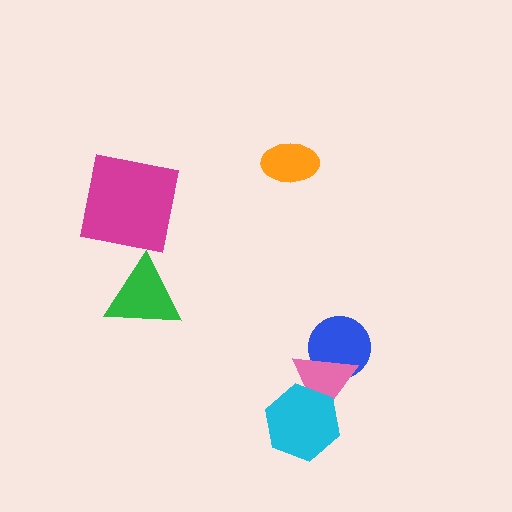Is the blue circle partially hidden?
Yes, it is partially covered by another shape.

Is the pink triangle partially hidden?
Yes, it is partially covered by another shape.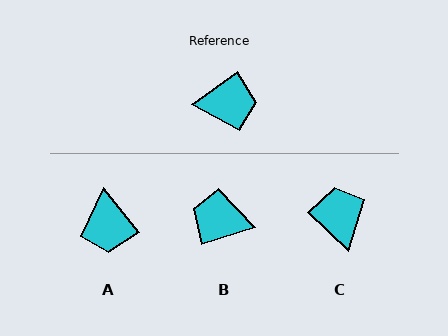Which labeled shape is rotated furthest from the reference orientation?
B, about 162 degrees away.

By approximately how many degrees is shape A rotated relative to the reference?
Approximately 87 degrees clockwise.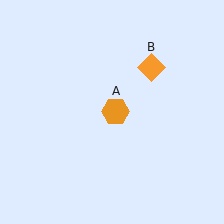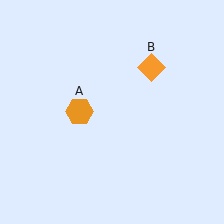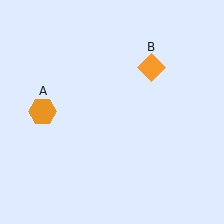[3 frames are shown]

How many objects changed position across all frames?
1 object changed position: orange hexagon (object A).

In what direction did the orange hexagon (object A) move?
The orange hexagon (object A) moved left.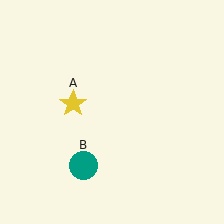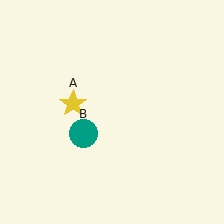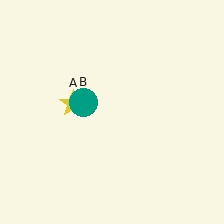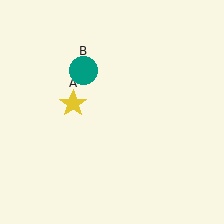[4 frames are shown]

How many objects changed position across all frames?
1 object changed position: teal circle (object B).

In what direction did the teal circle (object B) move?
The teal circle (object B) moved up.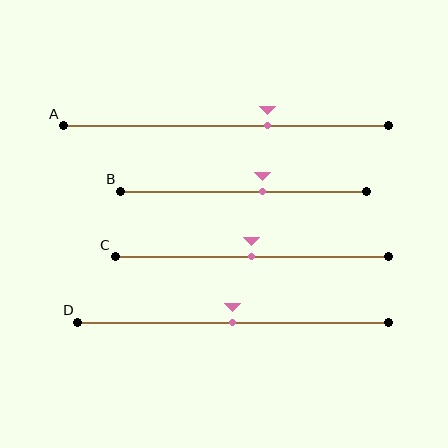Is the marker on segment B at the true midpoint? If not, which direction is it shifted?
No, the marker on segment B is shifted to the right by about 8% of the segment length.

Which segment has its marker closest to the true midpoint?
Segment C has its marker closest to the true midpoint.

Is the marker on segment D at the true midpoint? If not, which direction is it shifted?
Yes, the marker on segment D is at the true midpoint.